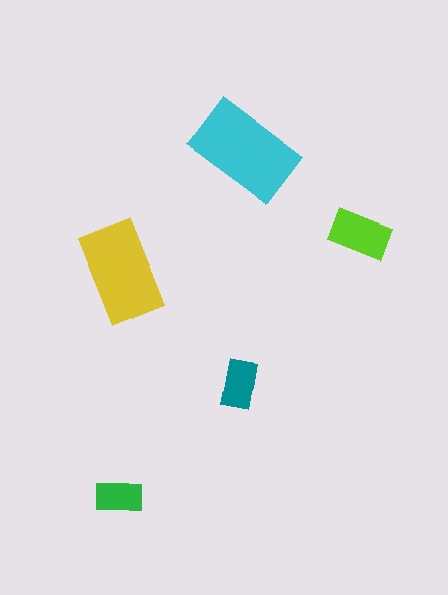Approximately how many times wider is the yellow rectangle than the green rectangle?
About 2 times wider.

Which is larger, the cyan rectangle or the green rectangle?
The cyan one.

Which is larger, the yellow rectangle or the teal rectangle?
The yellow one.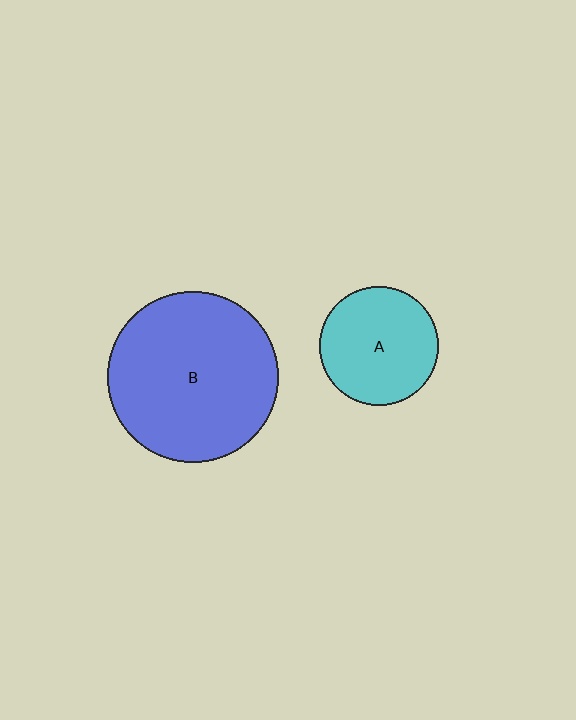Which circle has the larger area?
Circle B (blue).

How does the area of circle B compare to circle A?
Approximately 2.1 times.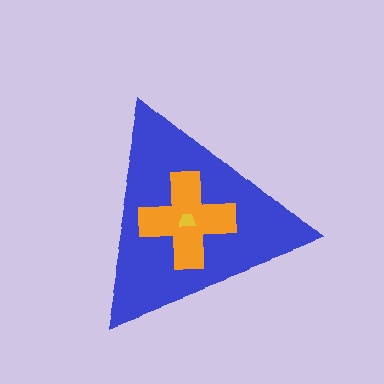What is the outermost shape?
The blue triangle.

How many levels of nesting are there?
3.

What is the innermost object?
The yellow trapezoid.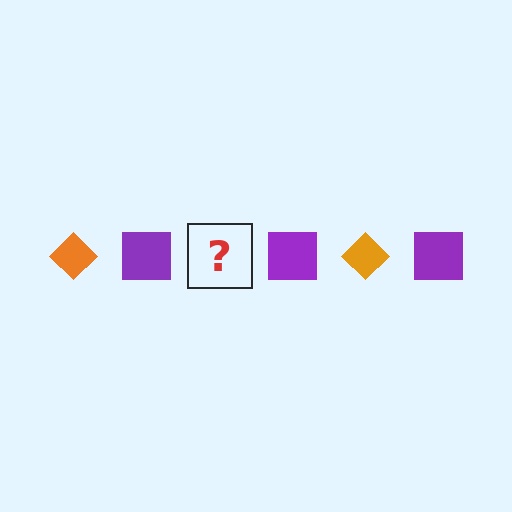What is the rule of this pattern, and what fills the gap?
The rule is that the pattern alternates between orange diamond and purple square. The gap should be filled with an orange diamond.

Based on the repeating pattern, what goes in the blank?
The blank should be an orange diamond.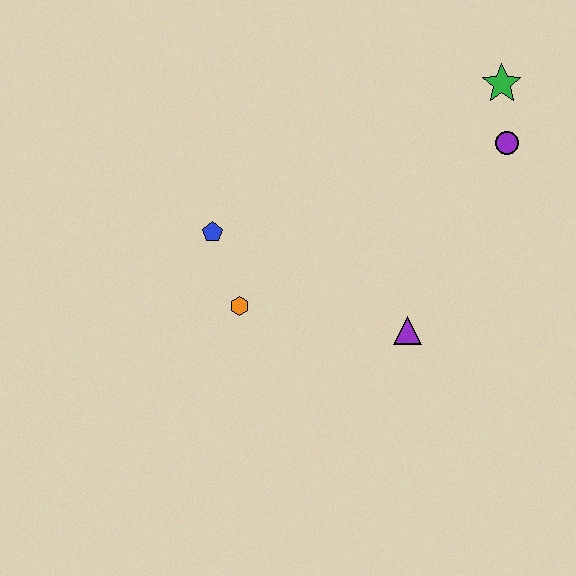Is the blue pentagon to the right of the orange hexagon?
No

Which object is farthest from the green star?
The orange hexagon is farthest from the green star.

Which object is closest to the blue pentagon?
The orange hexagon is closest to the blue pentagon.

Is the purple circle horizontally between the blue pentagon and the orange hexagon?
No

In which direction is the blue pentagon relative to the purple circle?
The blue pentagon is to the left of the purple circle.